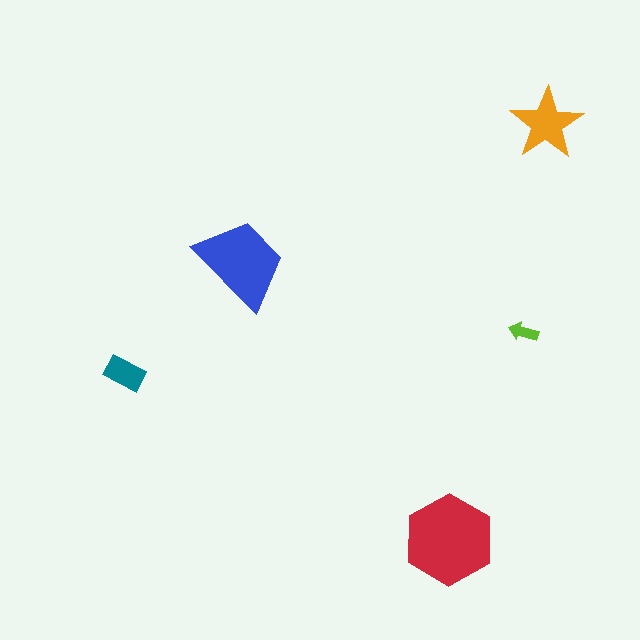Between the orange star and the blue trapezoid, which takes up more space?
The blue trapezoid.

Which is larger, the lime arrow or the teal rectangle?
The teal rectangle.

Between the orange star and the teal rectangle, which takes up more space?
The orange star.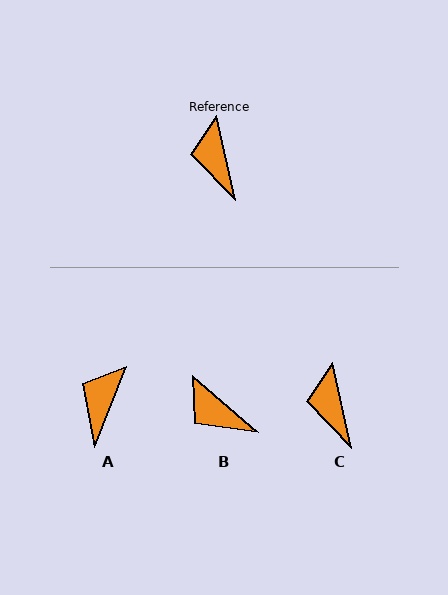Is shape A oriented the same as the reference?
No, it is off by about 34 degrees.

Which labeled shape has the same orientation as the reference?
C.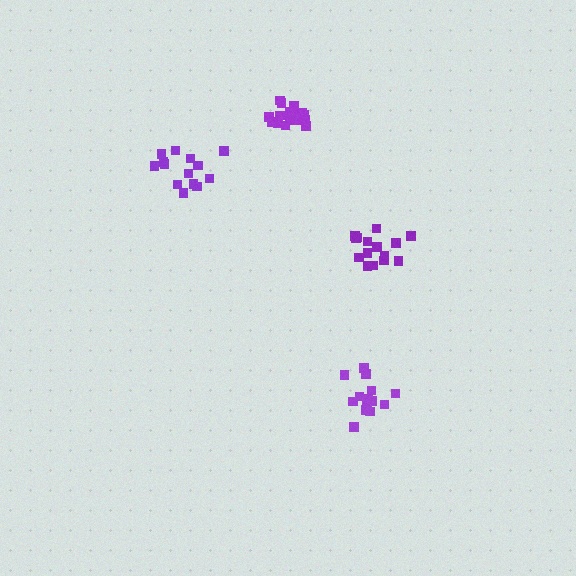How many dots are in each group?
Group 1: 16 dots, Group 2: 14 dots, Group 3: 20 dots, Group 4: 14 dots (64 total).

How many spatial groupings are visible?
There are 4 spatial groupings.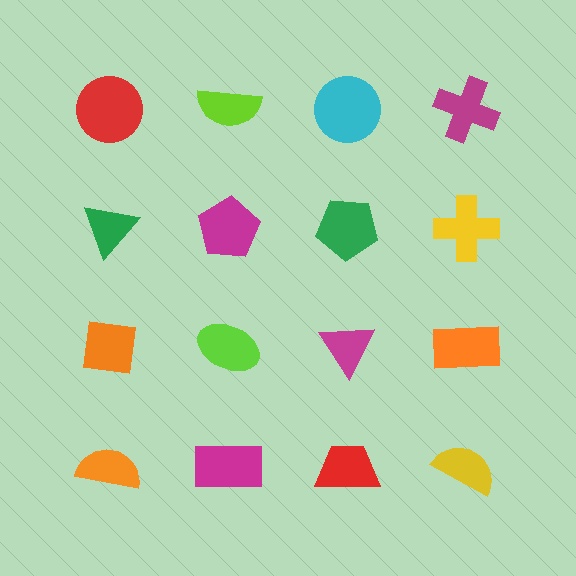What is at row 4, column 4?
A yellow semicircle.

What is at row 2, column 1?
A green triangle.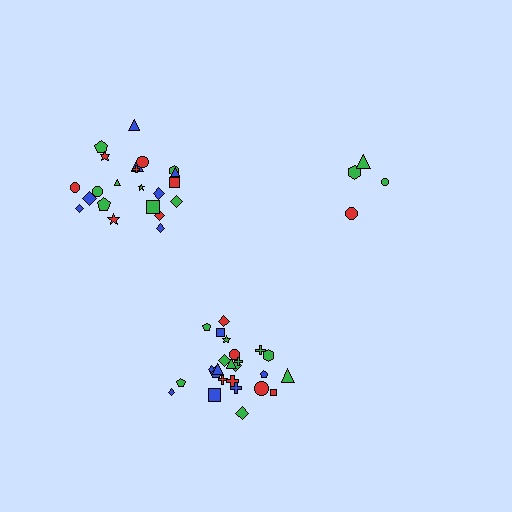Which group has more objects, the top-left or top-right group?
The top-left group.